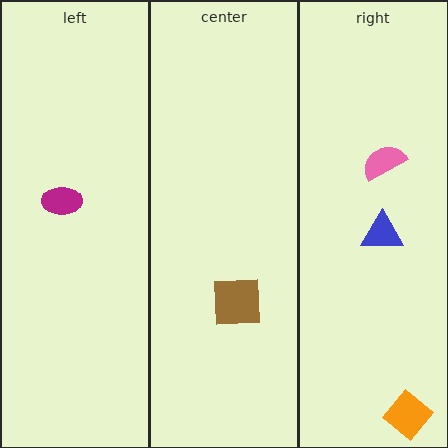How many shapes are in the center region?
1.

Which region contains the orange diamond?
The right region.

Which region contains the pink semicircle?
The right region.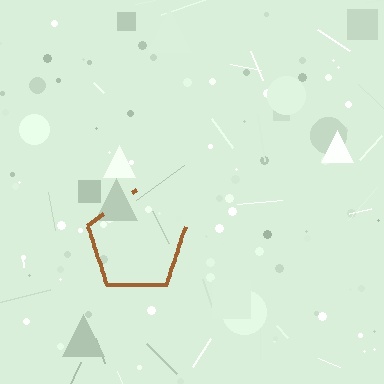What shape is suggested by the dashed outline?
The dashed outline suggests a pentagon.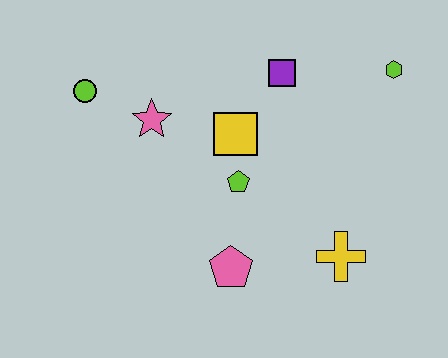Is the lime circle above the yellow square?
Yes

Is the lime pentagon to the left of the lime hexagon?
Yes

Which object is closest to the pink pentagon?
The lime pentagon is closest to the pink pentagon.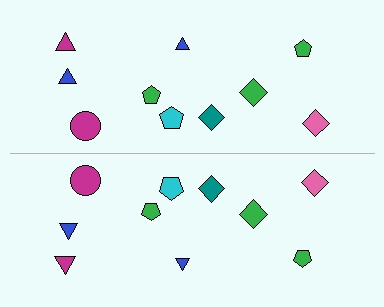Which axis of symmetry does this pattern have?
The pattern has a horizontal axis of symmetry running through the center of the image.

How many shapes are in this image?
There are 20 shapes in this image.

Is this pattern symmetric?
Yes, this pattern has bilateral (reflection) symmetry.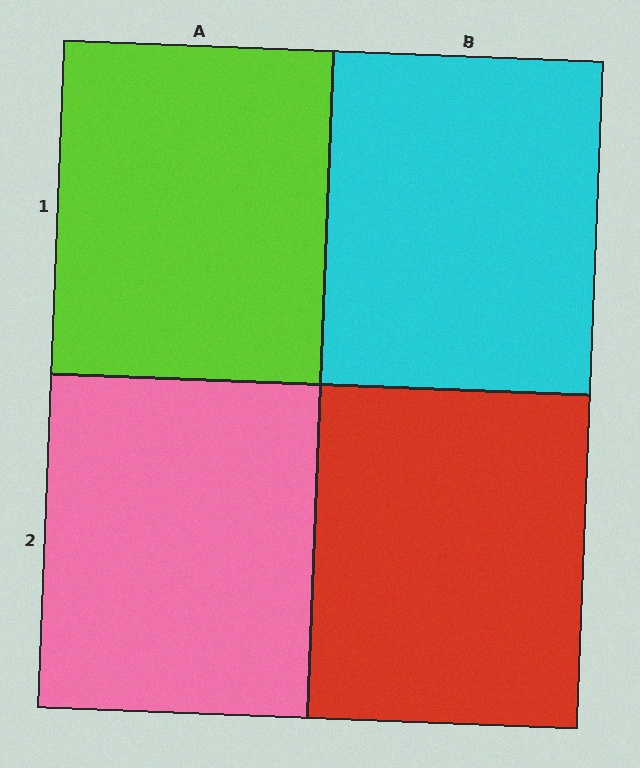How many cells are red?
1 cell is red.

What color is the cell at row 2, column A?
Pink.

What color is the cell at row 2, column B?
Red.